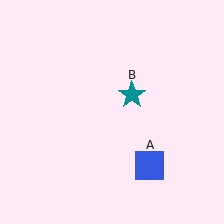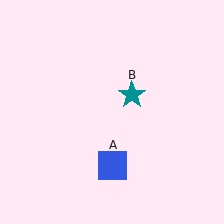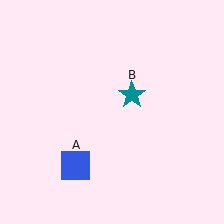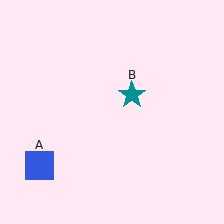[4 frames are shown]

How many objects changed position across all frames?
1 object changed position: blue square (object A).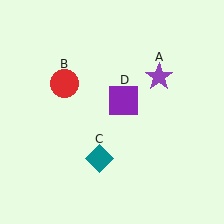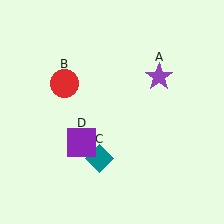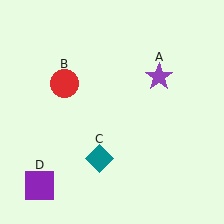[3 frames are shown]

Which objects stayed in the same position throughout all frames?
Purple star (object A) and red circle (object B) and teal diamond (object C) remained stationary.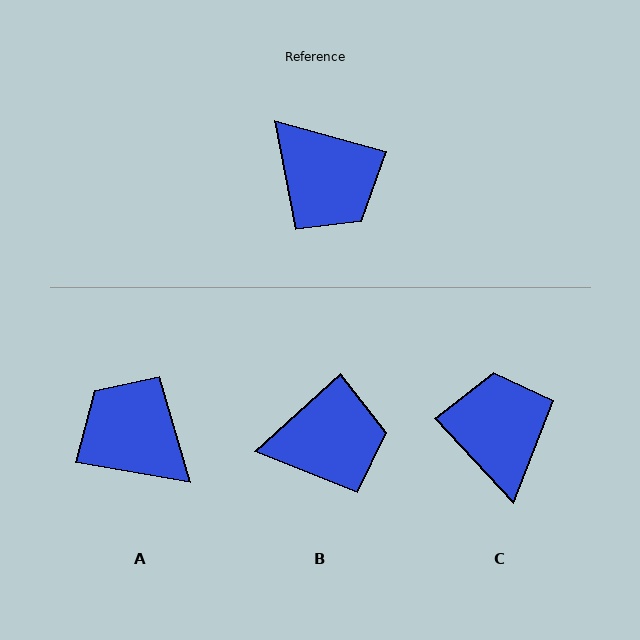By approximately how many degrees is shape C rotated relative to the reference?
Approximately 148 degrees counter-clockwise.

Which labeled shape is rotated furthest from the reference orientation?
A, about 175 degrees away.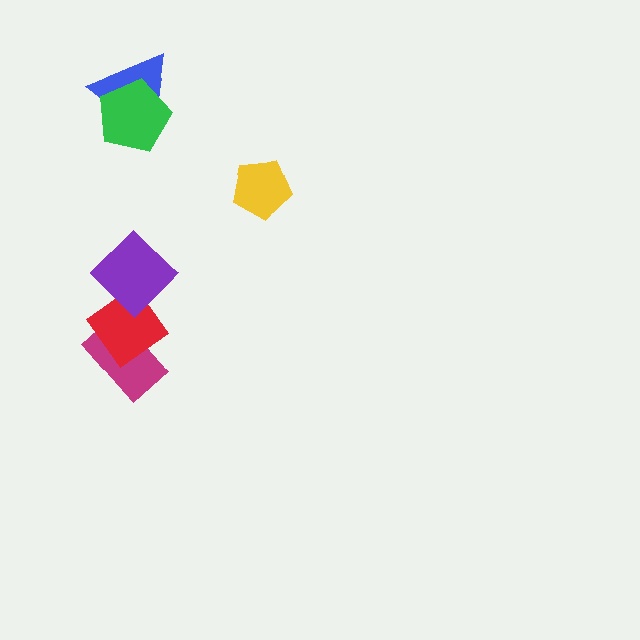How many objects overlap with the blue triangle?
1 object overlaps with the blue triangle.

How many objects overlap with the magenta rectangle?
1 object overlaps with the magenta rectangle.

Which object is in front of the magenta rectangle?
The red diamond is in front of the magenta rectangle.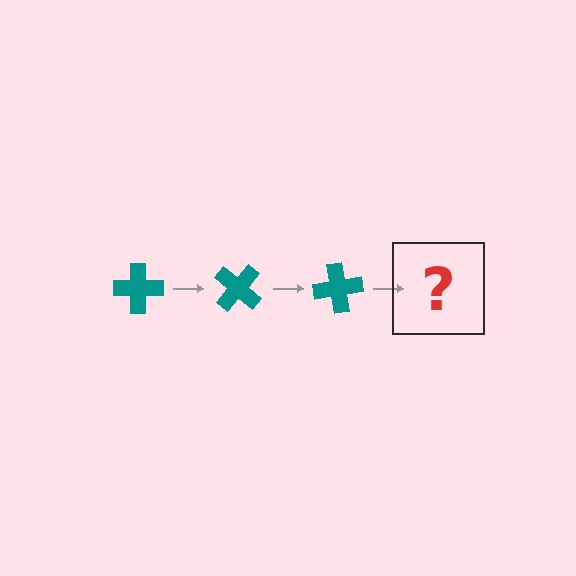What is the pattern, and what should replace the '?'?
The pattern is that the cross rotates 40 degrees each step. The '?' should be a teal cross rotated 120 degrees.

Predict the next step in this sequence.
The next step is a teal cross rotated 120 degrees.